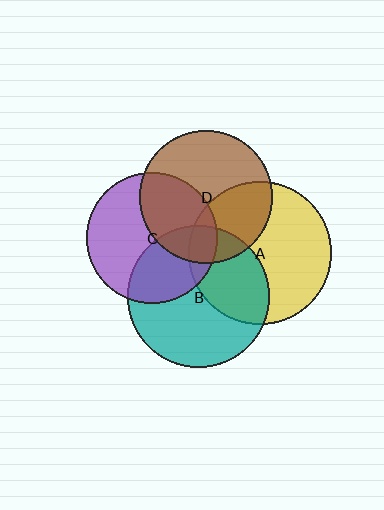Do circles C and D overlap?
Yes.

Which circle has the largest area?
Circle A (yellow).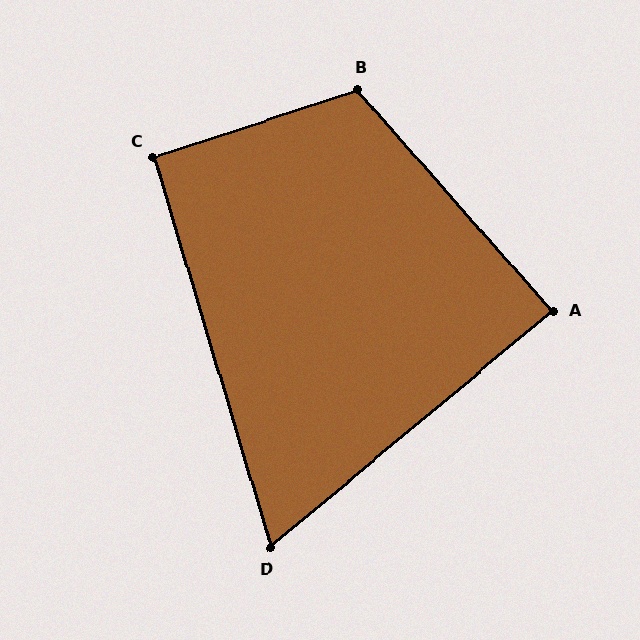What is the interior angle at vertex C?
Approximately 91 degrees (approximately right).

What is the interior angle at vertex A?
Approximately 89 degrees (approximately right).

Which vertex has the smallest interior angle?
D, at approximately 67 degrees.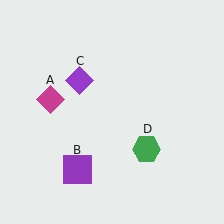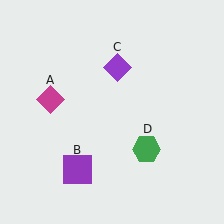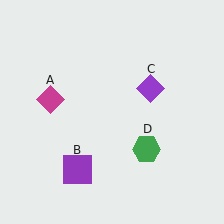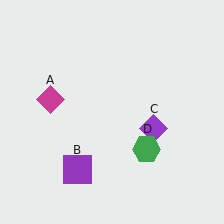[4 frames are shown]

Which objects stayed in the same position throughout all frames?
Magenta diamond (object A) and purple square (object B) and green hexagon (object D) remained stationary.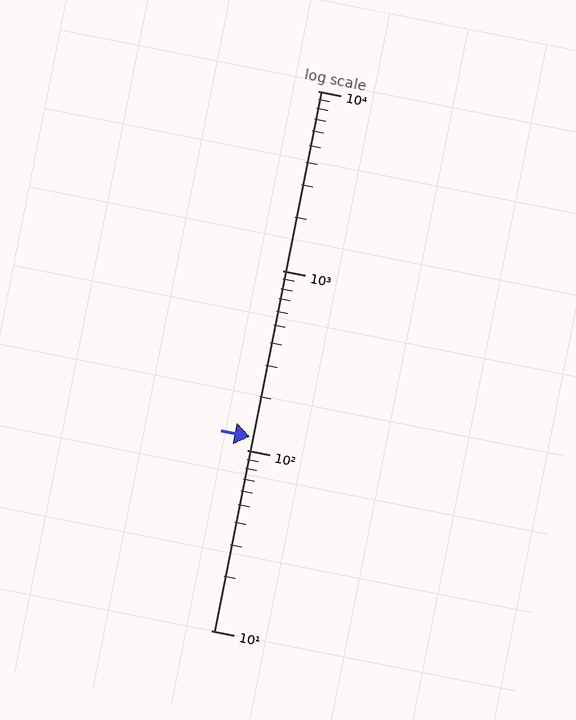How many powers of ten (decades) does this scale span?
The scale spans 3 decades, from 10 to 10000.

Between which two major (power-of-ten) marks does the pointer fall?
The pointer is between 100 and 1000.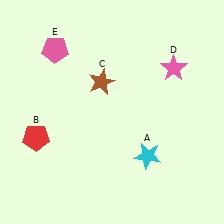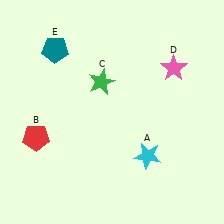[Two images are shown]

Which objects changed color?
C changed from brown to green. E changed from pink to teal.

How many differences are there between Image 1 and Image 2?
There are 2 differences between the two images.